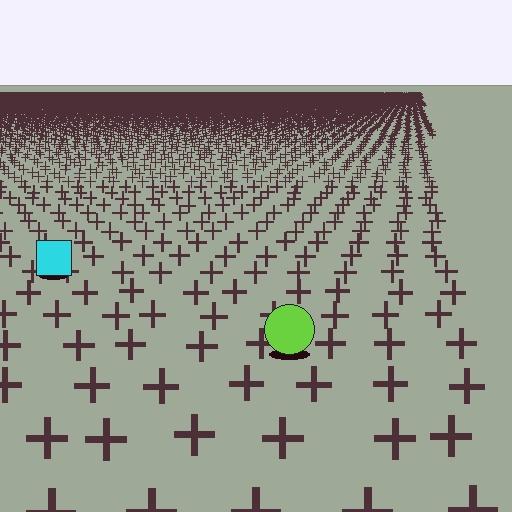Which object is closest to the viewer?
The lime circle is closest. The texture marks near it are larger and more spread out.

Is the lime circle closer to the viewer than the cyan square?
Yes. The lime circle is closer — you can tell from the texture gradient: the ground texture is coarser near it.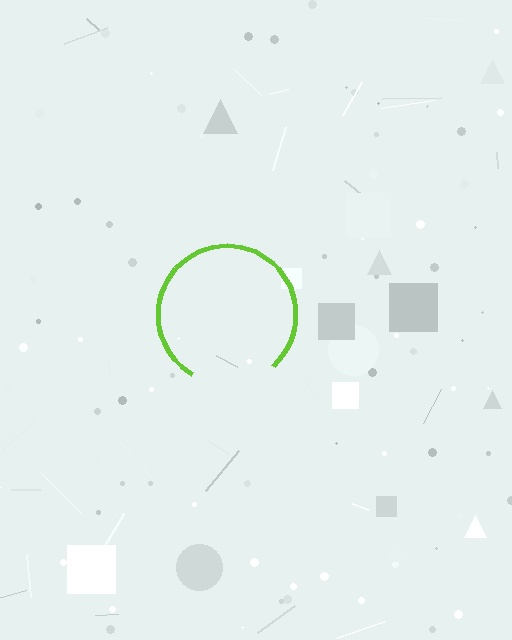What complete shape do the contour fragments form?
The contour fragments form a circle.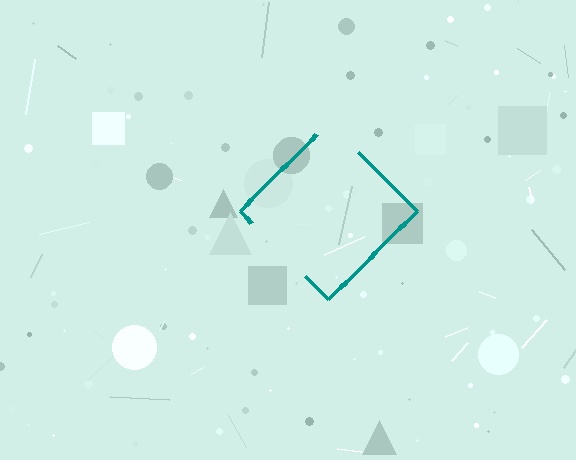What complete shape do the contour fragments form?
The contour fragments form a diamond.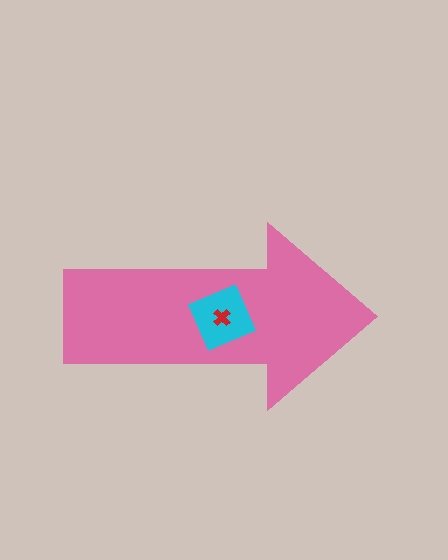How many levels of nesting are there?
3.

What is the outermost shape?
The pink arrow.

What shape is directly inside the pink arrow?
The cyan diamond.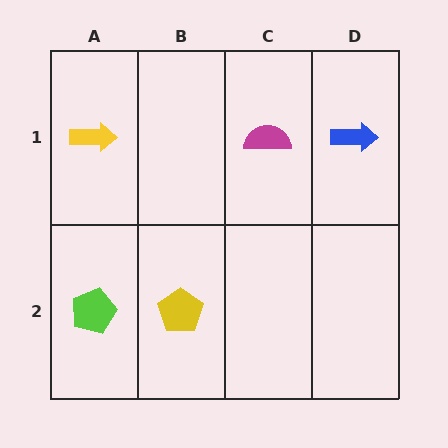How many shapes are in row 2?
2 shapes.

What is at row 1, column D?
A blue arrow.